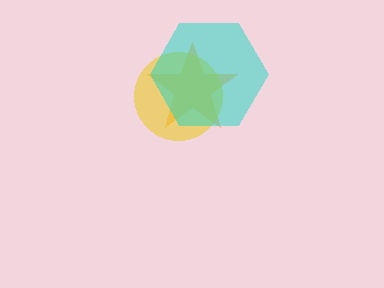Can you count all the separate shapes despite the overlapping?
Yes, there are 3 separate shapes.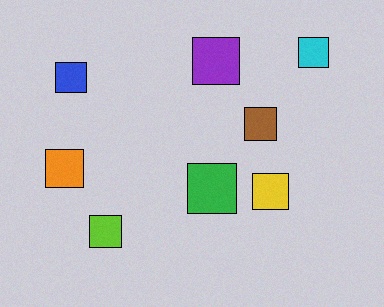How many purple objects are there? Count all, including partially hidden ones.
There is 1 purple object.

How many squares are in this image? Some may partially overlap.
There are 8 squares.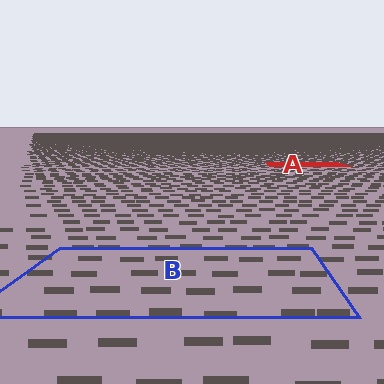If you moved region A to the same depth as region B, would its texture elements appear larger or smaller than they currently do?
They would appear larger. At a closer depth, the same texture elements are projected at a bigger on-screen size.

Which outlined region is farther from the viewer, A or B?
Region A is farther from the viewer — the texture elements inside it appear smaller and more densely packed.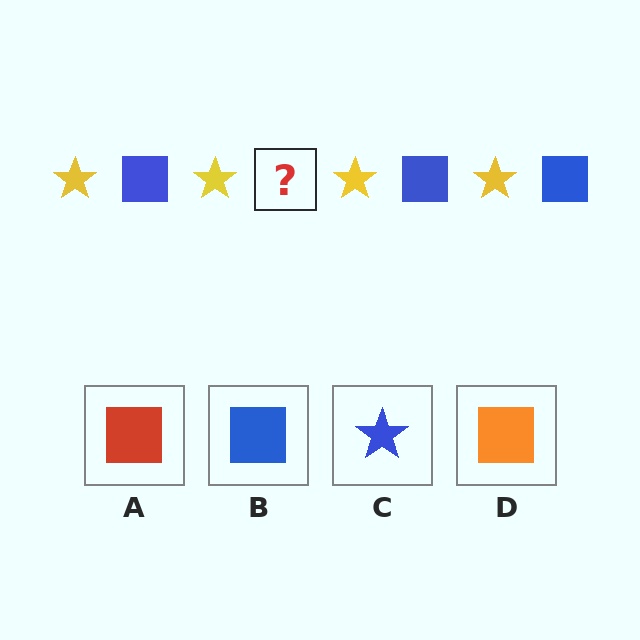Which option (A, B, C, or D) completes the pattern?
B.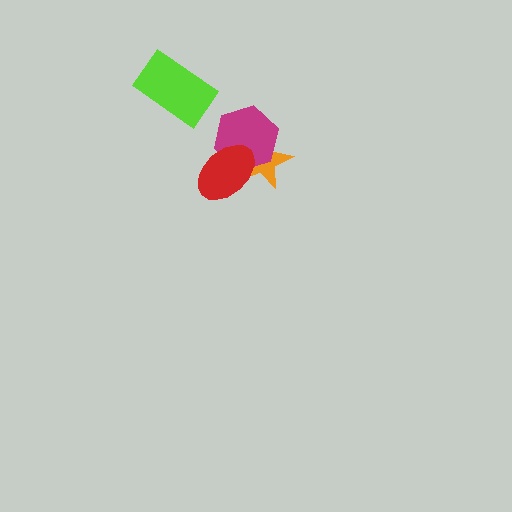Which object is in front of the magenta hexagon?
The red ellipse is in front of the magenta hexagon.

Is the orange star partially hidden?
Yes, it is partially covered by another shape.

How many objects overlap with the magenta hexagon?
2 objects overlap with the magenta hexagon.